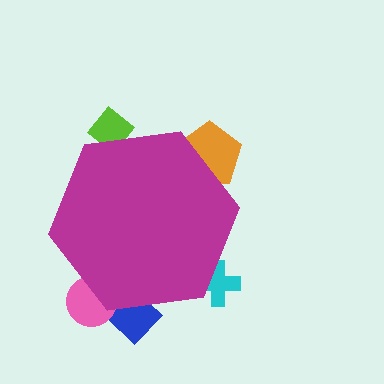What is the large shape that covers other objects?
A magenta hexagon.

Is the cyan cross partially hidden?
Yes, the cyan cross is partially hidden behind the magenta hexagon.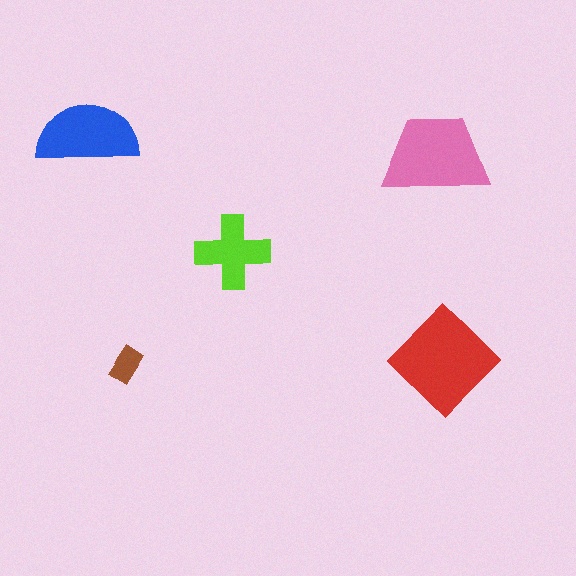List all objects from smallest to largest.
The brown rectangle, the lime cross, the blue semicircle, the pink trapezoid, the red diamond.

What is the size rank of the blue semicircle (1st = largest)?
3rd.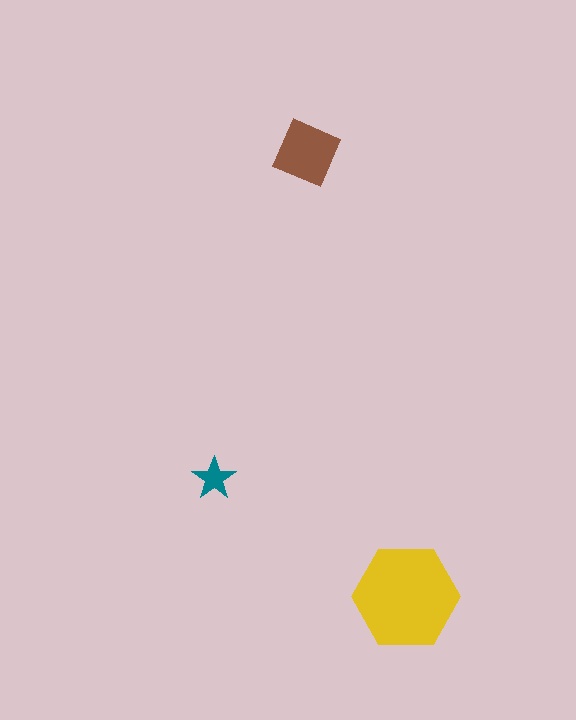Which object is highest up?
The brown diamond is topmost.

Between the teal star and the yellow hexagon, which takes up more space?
The yellow hexagon.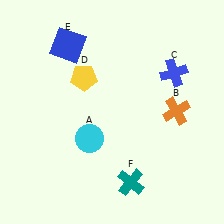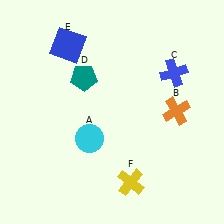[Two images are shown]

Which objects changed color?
D changed from yellow to teal. F changed from teal to yellow.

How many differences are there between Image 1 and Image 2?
There are 2 differences between the two images.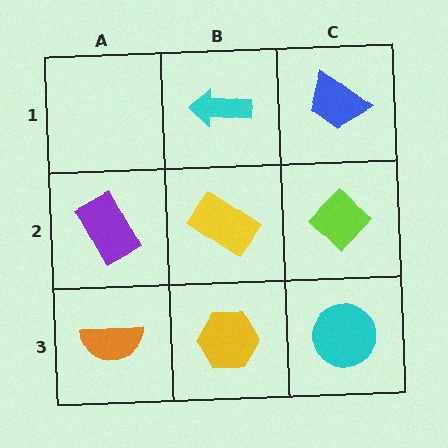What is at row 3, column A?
An orange semicircle.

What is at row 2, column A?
A purple rectangle.